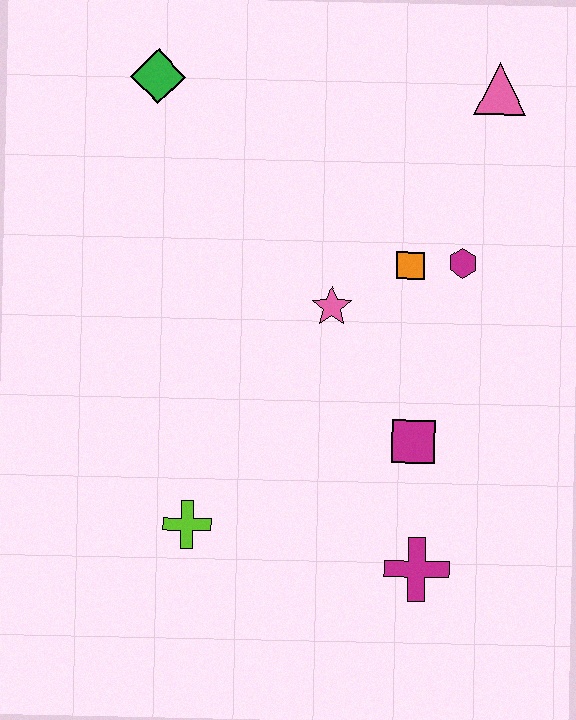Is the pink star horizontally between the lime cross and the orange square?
Yes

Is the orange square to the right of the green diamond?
Yes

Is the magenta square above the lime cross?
Yes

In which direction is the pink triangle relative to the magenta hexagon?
The pink triangle is above the magenta hexagon.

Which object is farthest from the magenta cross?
The green diamond is farthest from the magenta cross.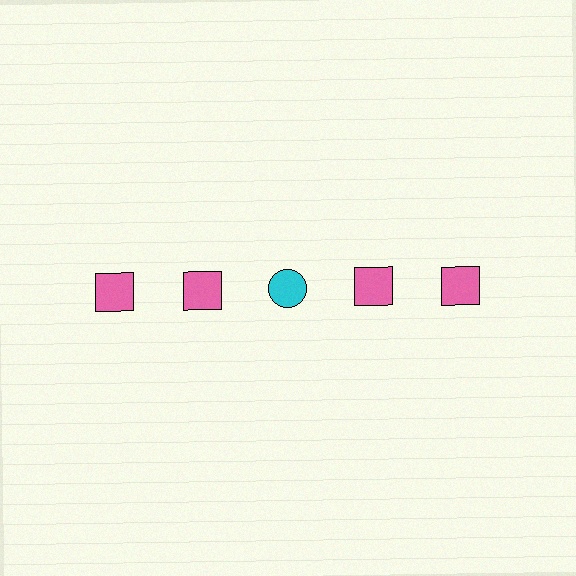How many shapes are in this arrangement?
There are 5 shapes arranged in a grid pattern.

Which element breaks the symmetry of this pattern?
The cyan circle in the top row, center column breaks the symmetry. All other shapes are pink squares.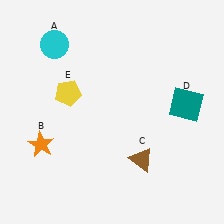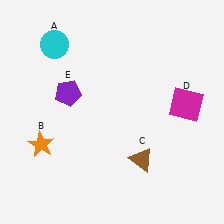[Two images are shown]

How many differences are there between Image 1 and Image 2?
There are 2 differences between the two images.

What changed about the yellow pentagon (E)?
In Image 1, E is yellow. In Image 2, it changed to purple.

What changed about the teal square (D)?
In Image 1, D is teal. In Image 2, it changed to magenta.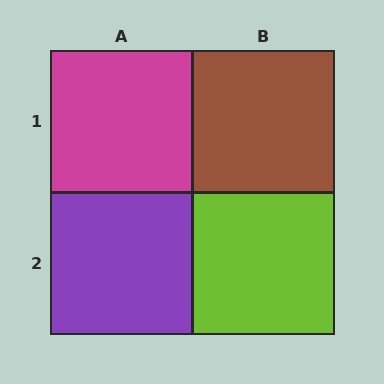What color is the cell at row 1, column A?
Magenta.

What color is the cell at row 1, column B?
Brown.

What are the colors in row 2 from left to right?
Purple, lime.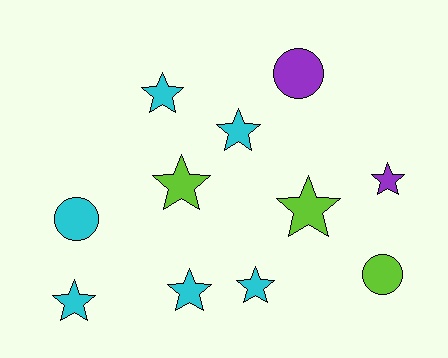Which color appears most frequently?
Cyan, with 6 objects.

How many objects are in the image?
There are 11 objects.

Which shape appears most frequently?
Star, with 8 objects.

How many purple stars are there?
There is 1 purple star.